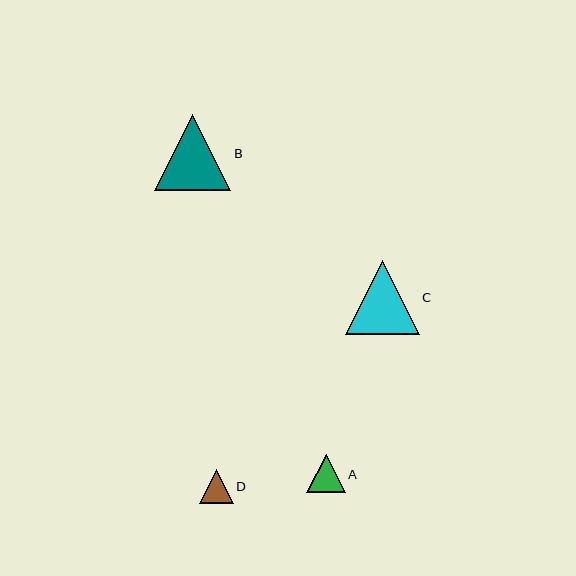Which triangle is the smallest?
Triangle D is the smallest with a size of approximately 34 pixels.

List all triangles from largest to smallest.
From largest to smallest: B, C, A, D.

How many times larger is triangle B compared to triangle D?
Triangle B is approximately 2.2 times the size of triangle D.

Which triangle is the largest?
Triangle B is the largest with a size of approximately 76 pixels.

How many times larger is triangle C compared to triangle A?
Triangle C is approximately 1.9 times the size of triangle A.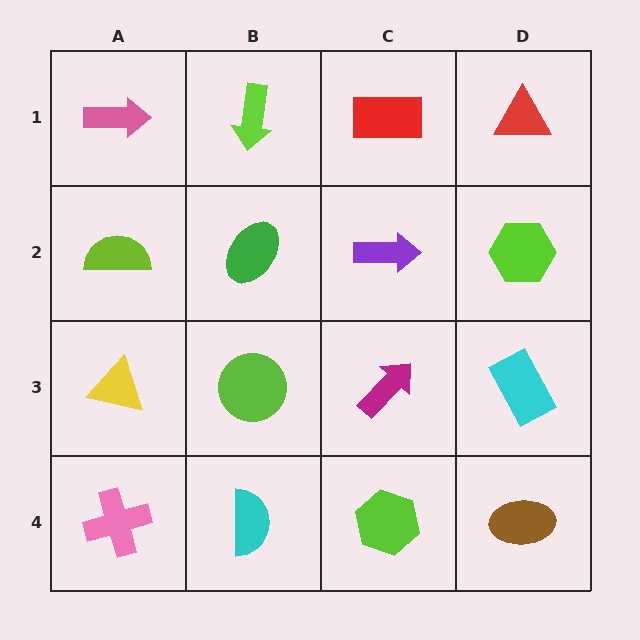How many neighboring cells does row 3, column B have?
4.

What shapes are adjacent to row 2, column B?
A lime arrow (row 1, column B), a lime circle (row 3, column B), a lime semicircle (row 2, column A), a purple arrow (row 2, column C).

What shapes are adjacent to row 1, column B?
A green ellipse (row 2, column B), a pink arrow (row 1, column A), a red rectangle (row 1, column C).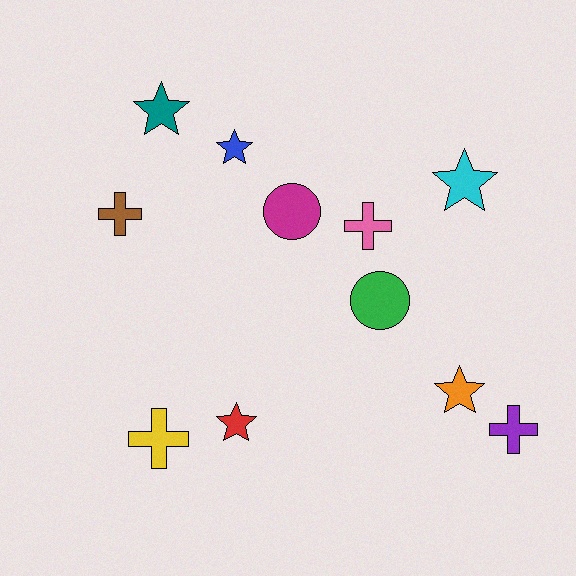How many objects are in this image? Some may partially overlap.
There are 11 objects.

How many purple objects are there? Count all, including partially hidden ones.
There is 1 purple object.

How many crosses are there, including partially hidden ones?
There are 4 crosses.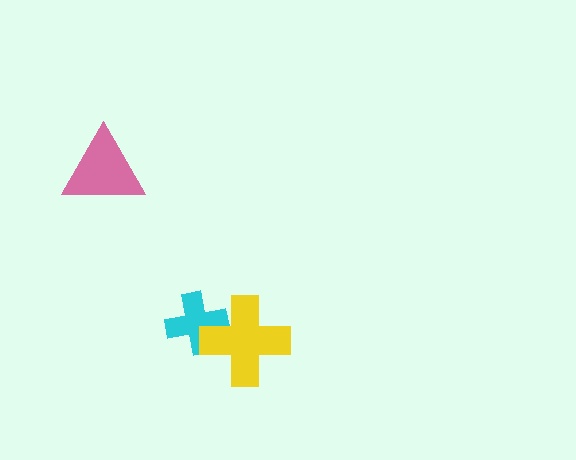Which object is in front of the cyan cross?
The yellow cross is in front of the cyan cross.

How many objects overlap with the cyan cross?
1 object overlaps with the cyan cross.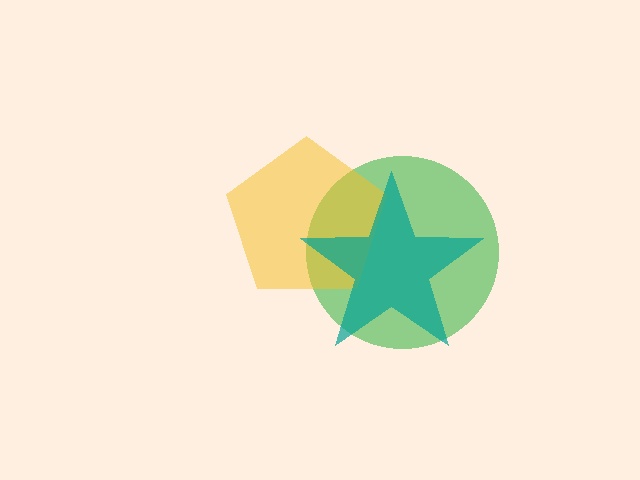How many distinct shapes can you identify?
There are 3 distinct shapes: a green circle, a yellow pentagon, a teal star.